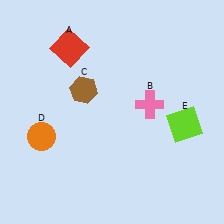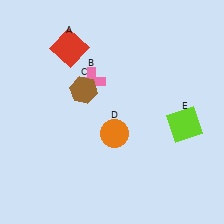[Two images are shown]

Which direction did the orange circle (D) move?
The orange circle (D) moved right.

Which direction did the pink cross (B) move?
The pink cross (B) moved left.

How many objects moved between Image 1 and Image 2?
2 objects moved between the two images.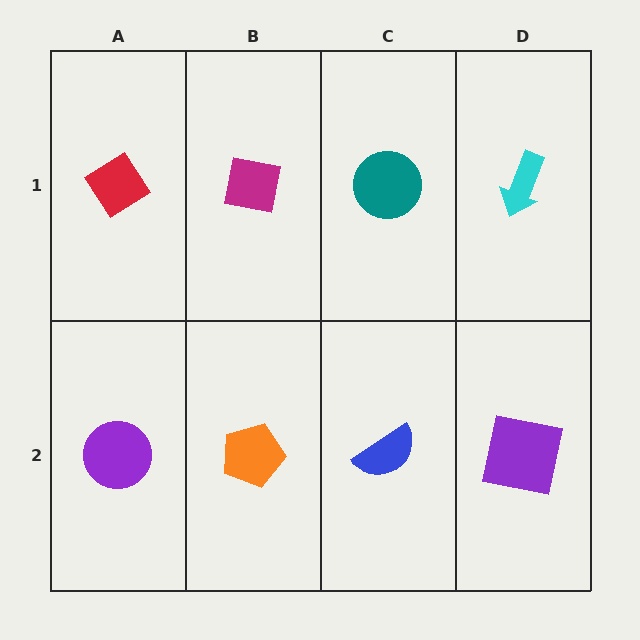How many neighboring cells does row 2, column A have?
2.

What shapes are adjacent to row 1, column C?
A blue semicircle (row 2, column C), a magenta square (row 1, column B), a cyan arrow (row 1, column D).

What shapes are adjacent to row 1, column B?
An orange pentagon (row 2, column B), a red diamond (row 1, column A), a teal circle (row 1, column C).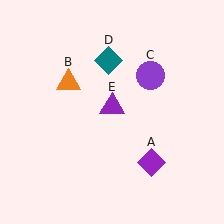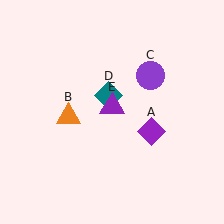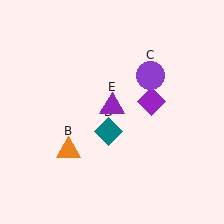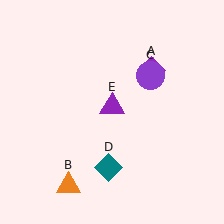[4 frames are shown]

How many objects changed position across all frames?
3 objects changed position: purple diamond (object A), orange triangle (object B), teal diamond (object D).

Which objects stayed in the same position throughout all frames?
Purple circle (object C) and purple triangle (object E) remained stationary.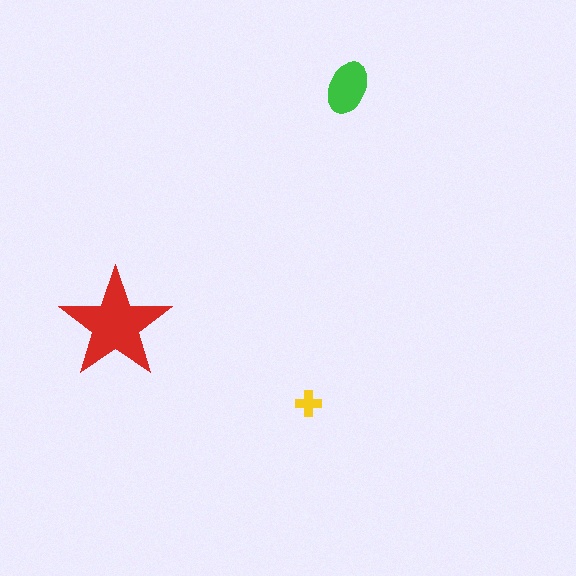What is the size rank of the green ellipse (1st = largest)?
2nd.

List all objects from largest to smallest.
The red star, the green ellipse, the yellow cross.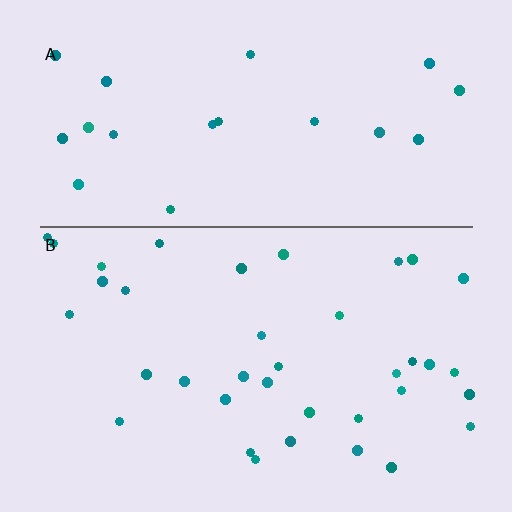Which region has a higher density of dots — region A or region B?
B (the bottom).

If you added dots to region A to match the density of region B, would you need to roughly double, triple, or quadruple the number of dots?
Approximately double.